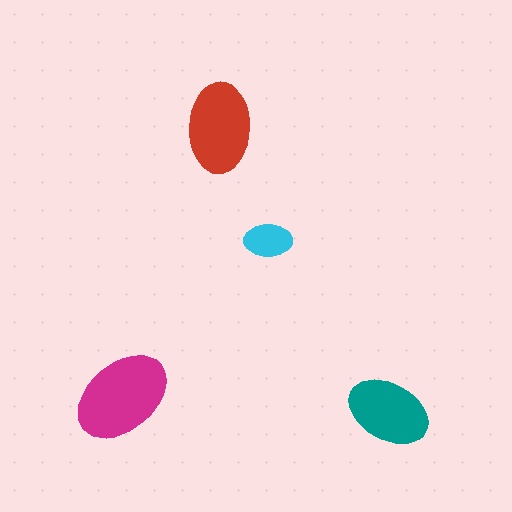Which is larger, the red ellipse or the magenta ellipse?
The magenta one.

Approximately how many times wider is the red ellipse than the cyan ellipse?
About 2 times wider.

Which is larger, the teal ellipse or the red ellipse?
The red one.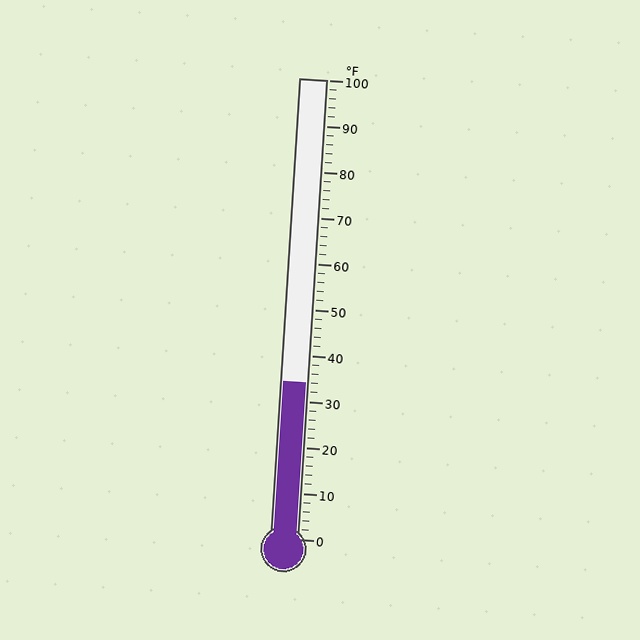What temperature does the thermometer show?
The thermometer shows approximately 34°F.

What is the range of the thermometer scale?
The thermometer scale ranges from 0°F to 100°F.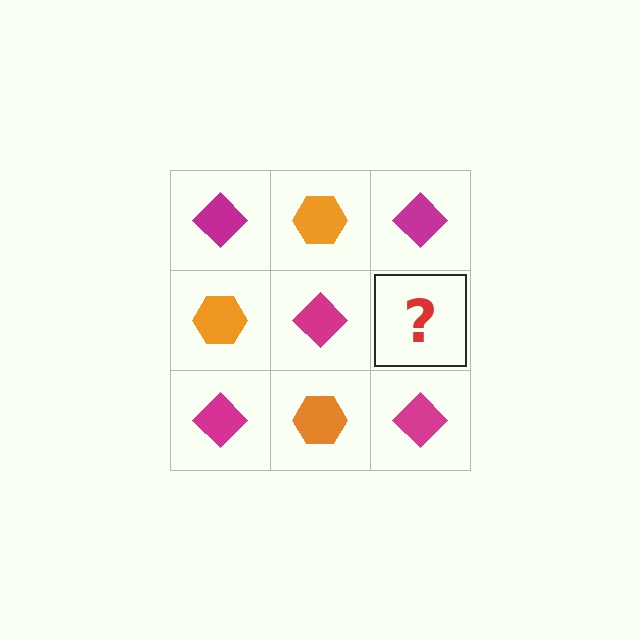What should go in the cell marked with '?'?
The missing cell should contain an orange hexagon.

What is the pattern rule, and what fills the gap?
The rule is that it alternates magenta diamond and orange hexagon in a checkerboard pattern. The gap should be filled with an orange hexagon.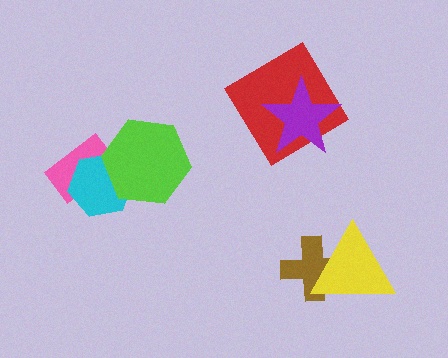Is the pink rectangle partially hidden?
Yes, it is partially covered by another shape.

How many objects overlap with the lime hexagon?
2 objects overlap with the lime hexagon.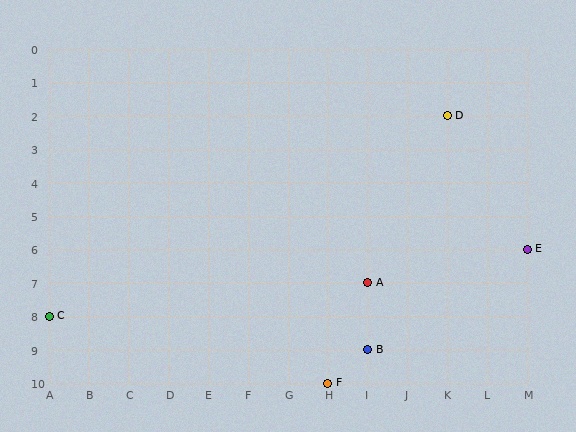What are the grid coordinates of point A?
Point A is at grid coordinates (I, 7).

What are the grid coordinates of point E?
Point E is at grid coordinates (M, 6).